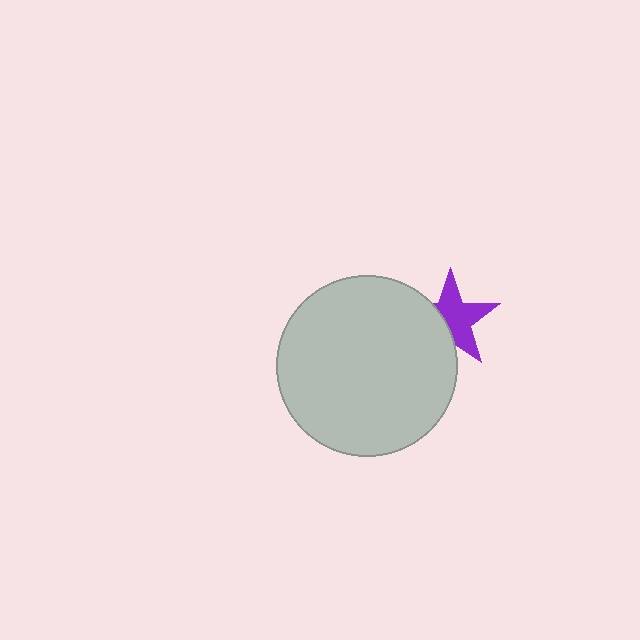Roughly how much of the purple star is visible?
About half of it is visible (roughly 62%).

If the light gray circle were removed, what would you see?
You would see the complete purple star.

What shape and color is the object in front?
The object in front is a light gray circle.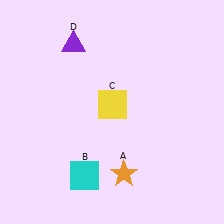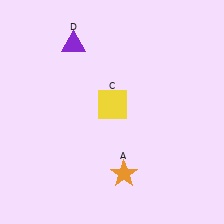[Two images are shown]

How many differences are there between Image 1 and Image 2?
There is 1 difference between the two images.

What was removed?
The cyan square (B) was removed in Image 2.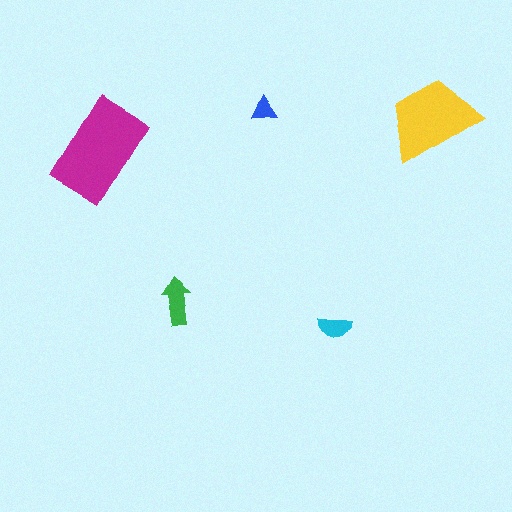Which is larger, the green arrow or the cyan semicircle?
The green arrow.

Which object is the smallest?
The blue triangle.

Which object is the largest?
The magenta rectangle.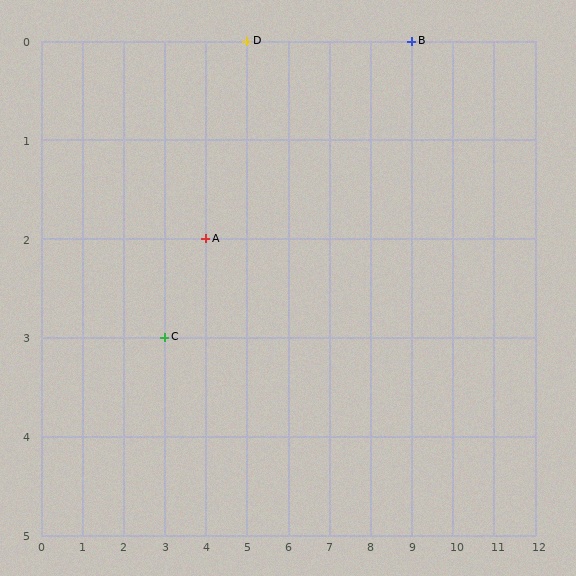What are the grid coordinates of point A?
Point A is at grid coordinates (4, 2).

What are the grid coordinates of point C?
Point C is at grid coordinates (3, 3).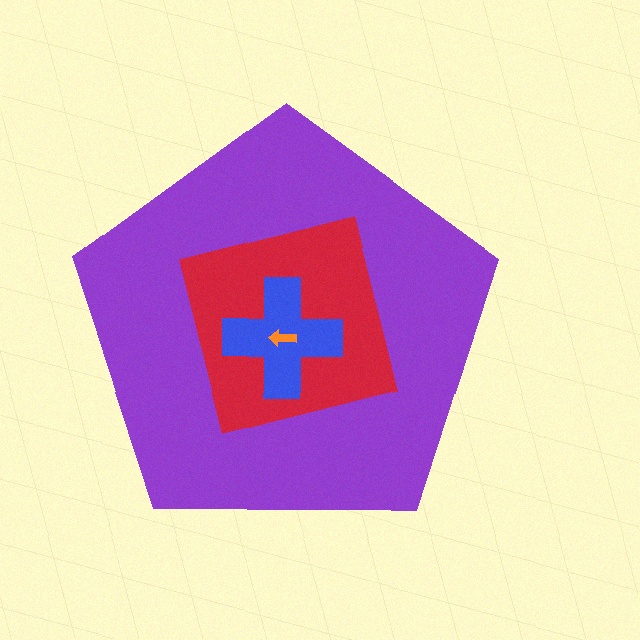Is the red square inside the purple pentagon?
Yes.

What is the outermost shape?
The purple pentagon.